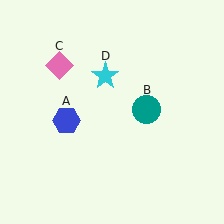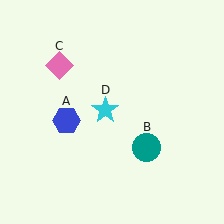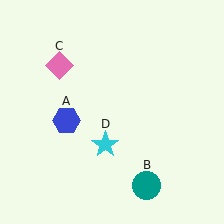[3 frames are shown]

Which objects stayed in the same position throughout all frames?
Blue hexagon (object A) and pink diamond (object C) remained stationary.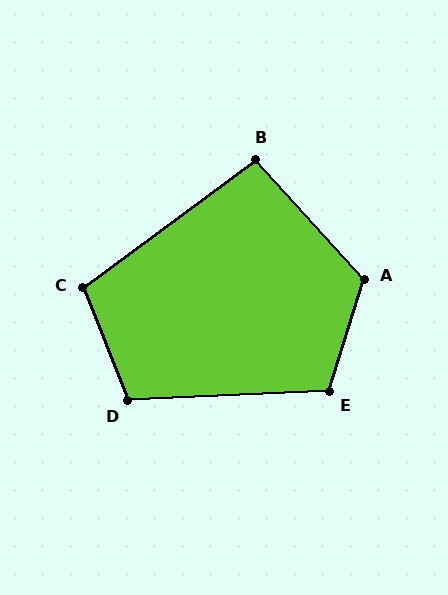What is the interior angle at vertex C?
Approximately 105 degrees (obtuse).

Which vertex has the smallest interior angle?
B, at approximately 96 degrees.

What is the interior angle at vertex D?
Approximately 109 degrees (obtuse).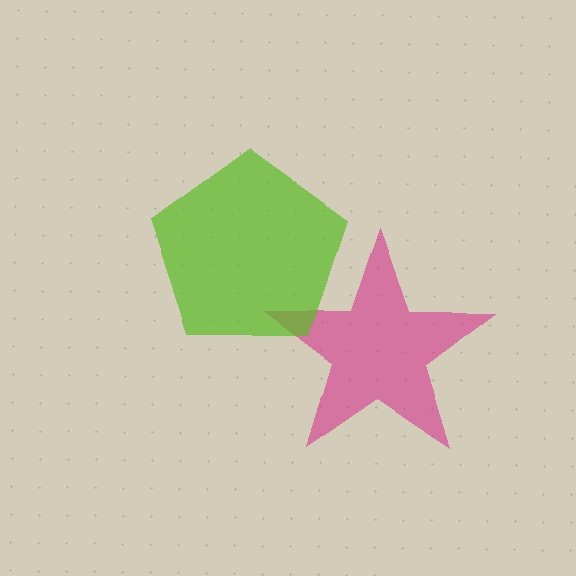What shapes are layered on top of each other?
The layered shapes are: a magenta star, a lime pentagon.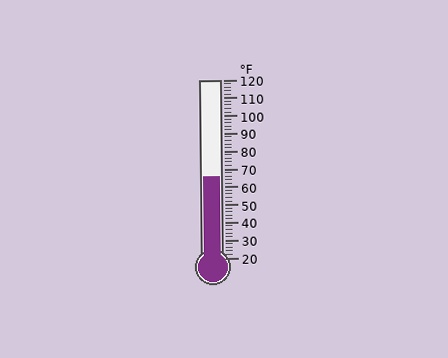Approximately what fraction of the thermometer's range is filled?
The thermometer is filled to approximately 45% of its range.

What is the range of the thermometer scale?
The thermometer scale ranges from 20°F to 120°F.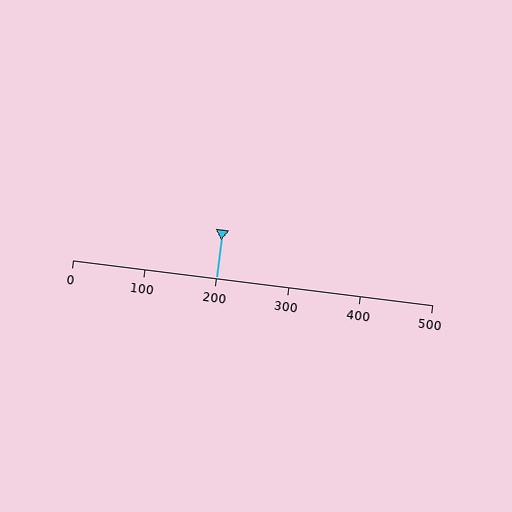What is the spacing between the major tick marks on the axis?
The major ticks are spaced 100 apart.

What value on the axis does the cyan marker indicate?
The marker indicates approximately 200.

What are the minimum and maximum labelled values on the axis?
The axis runs from 0 to 500.